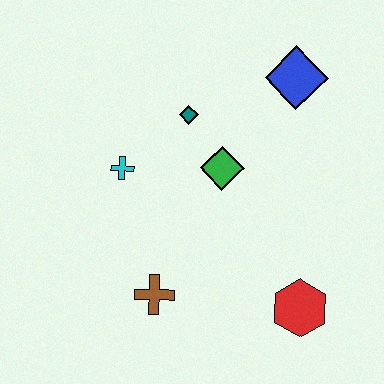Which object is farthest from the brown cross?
The blue diamond is farthest from the brown cross.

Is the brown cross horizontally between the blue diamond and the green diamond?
No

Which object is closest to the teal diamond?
The green diamond is closest to the teal diamond.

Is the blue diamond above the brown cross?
Yes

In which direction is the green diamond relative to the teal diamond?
The green diamond is below the teal diamond.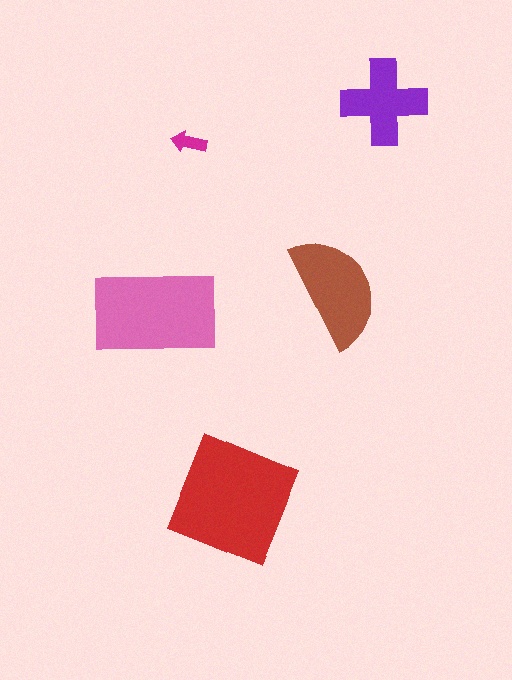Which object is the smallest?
The magenta arrow.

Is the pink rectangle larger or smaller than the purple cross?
Larger.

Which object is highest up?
The purple cross is topmost.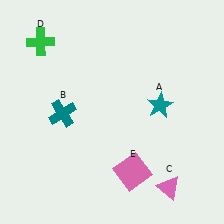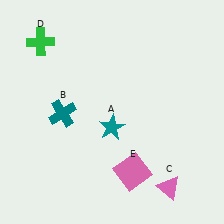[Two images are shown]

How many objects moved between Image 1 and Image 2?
1 object moved between the two images.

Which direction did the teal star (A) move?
The teal star (A) moved left.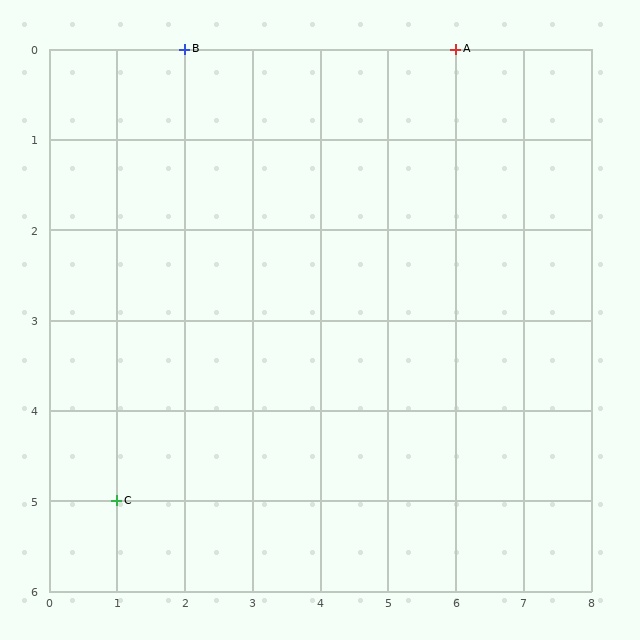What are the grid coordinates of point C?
Point C is at grid coordinates (1, 5).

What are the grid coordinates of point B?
Point B is at grid coordinates (2, 0).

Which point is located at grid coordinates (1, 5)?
Point C is at (1, 5).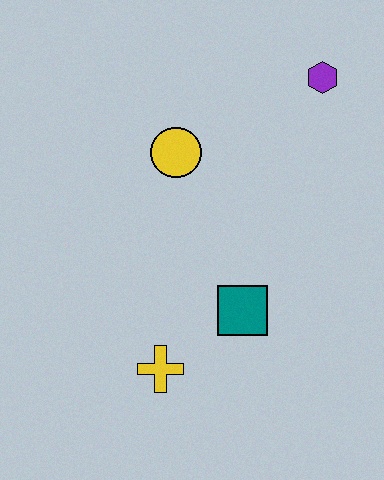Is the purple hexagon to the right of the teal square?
Yes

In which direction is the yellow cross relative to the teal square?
The yellow cross is to the left of the teal square.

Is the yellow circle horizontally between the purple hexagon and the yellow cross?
Yes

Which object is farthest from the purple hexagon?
The yellow cross is farthest from the purple hexagon.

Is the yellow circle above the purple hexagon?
No